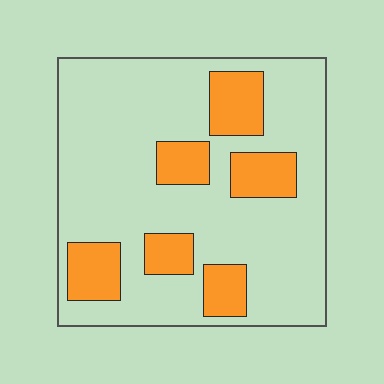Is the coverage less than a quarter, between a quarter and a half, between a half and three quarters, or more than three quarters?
Less than a quarter.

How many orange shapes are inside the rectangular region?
6.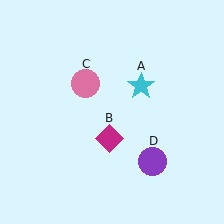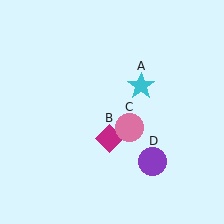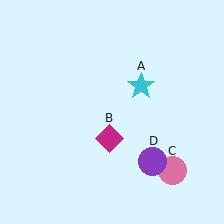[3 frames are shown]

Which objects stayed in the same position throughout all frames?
Cyan star (object A) and magenta diamond (object B) and purple circle (object D) remained stationary.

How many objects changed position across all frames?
1 object changed position: pink circle (object C).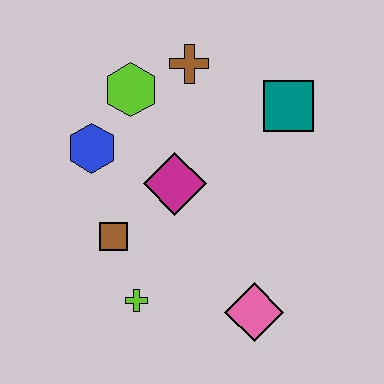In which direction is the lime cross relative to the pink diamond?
The lime cross is to the left of the pink diamond.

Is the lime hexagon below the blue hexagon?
No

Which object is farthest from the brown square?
The teal square is farthest from the brown square.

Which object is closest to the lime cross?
The brown square is closest to the lime cross.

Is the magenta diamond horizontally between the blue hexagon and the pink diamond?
Yes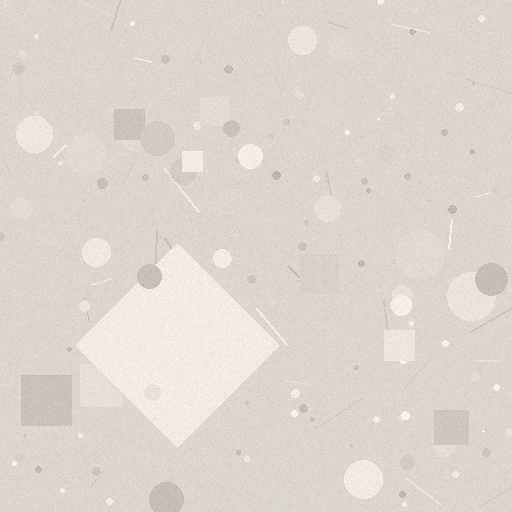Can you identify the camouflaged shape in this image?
The camouflaged shape is a diamond.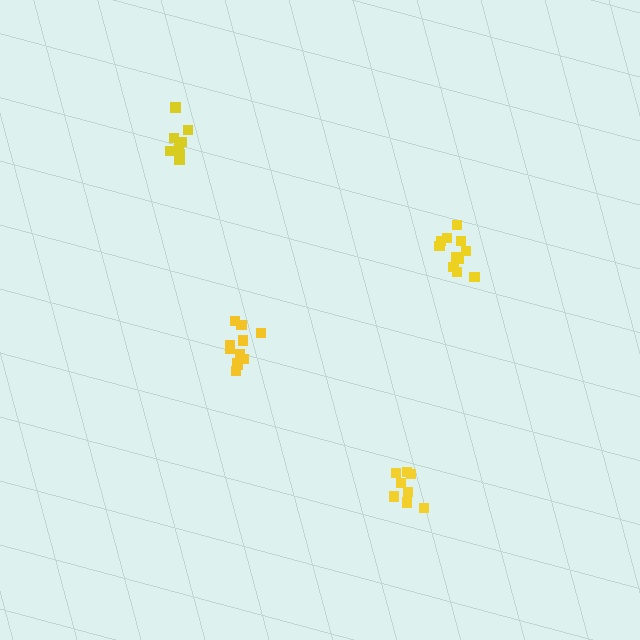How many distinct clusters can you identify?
There are 4 distinct clusters.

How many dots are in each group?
Group 1: 8 dots, Group 2: 11 dots, Group 3: 8 dots, Group 4: 12 dots (39 total).